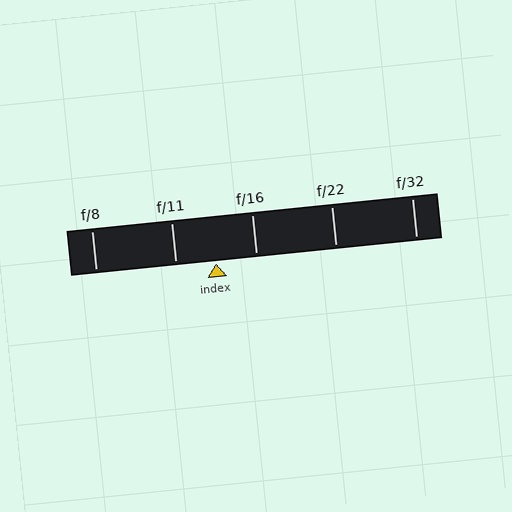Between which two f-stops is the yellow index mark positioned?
The index mark is between f/11 and f/16.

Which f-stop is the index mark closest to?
The index mark is closest to f/11.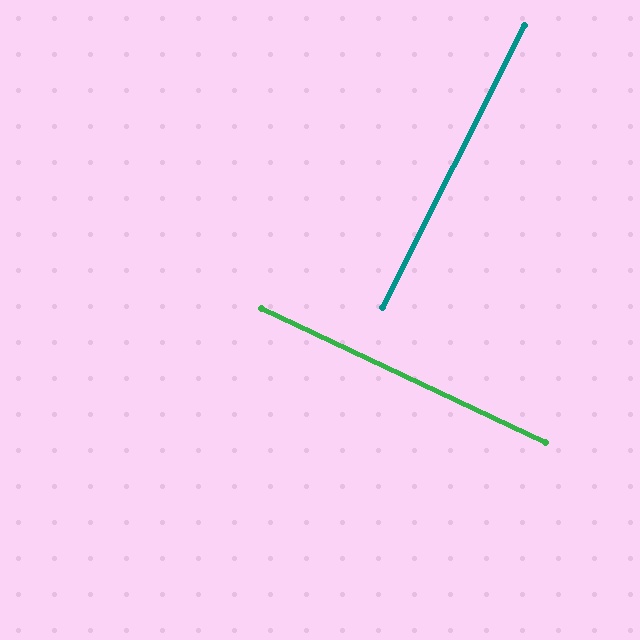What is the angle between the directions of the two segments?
Approximately 89 degrees.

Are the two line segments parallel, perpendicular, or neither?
Perpendicular — they meet at approximately 89°.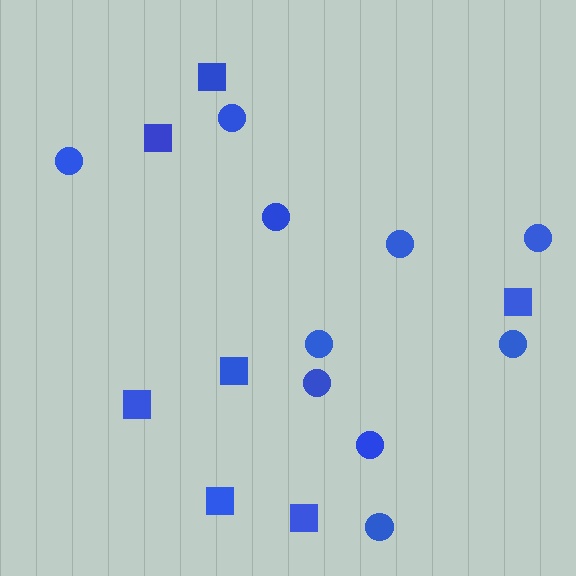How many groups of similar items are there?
There are 2 groups: one group of circles (10) and one group of squares (7).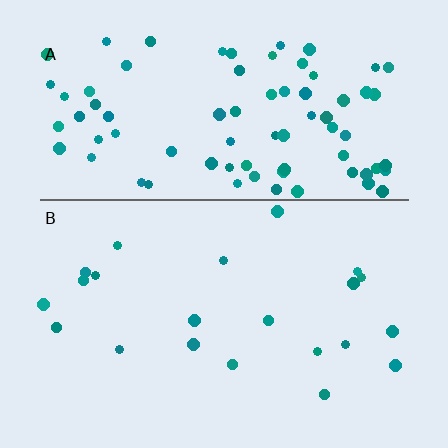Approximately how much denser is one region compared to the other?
Approximately 3.8× — region A over region B.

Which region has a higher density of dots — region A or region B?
A (the top).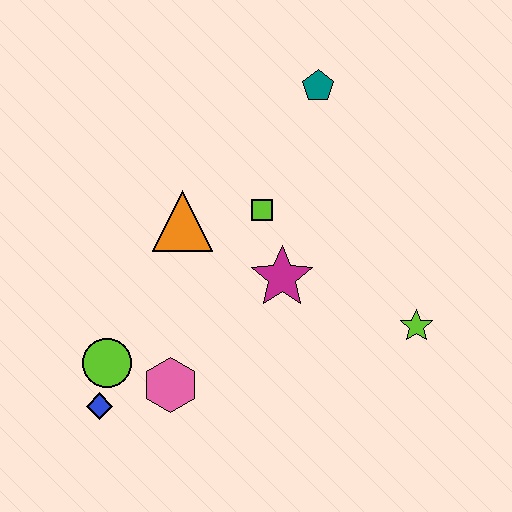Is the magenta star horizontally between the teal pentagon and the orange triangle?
Yes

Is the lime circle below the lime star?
Yes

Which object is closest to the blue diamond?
The lime circle is closest to the blue diamond.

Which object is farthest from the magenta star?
The blue diamond is farthest from the magenta star.